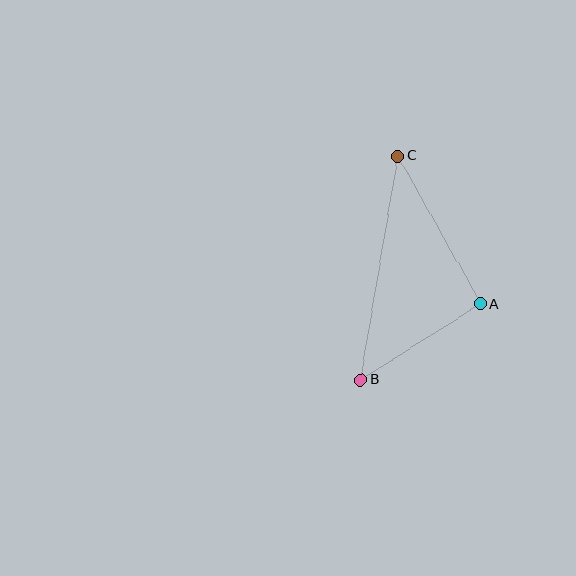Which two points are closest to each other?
Points A and B are closest to each other.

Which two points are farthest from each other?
Points B and C are farthest from each other.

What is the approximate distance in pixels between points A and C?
The distance between A and C is approximately 169 pixels.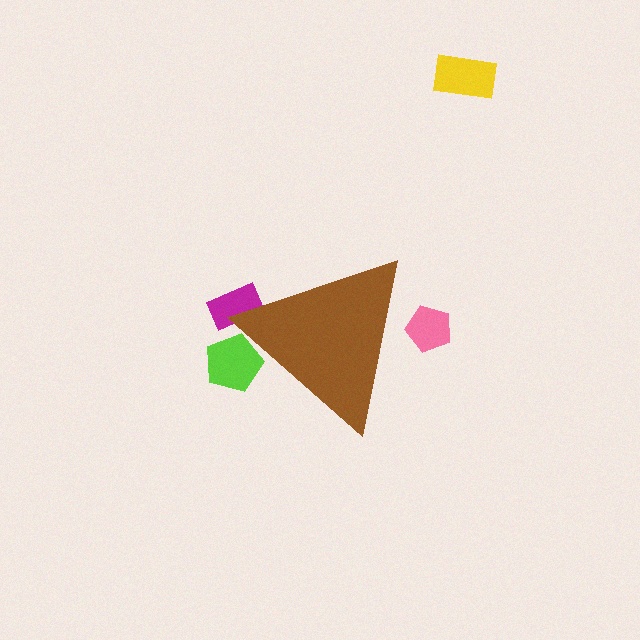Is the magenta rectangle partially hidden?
Yes, the magenta rectangle is partially hidden behind the brown triangle.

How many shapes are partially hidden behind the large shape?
3 shapes are partially hidden.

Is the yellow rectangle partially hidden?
No, the yellow rectangle is fully visible.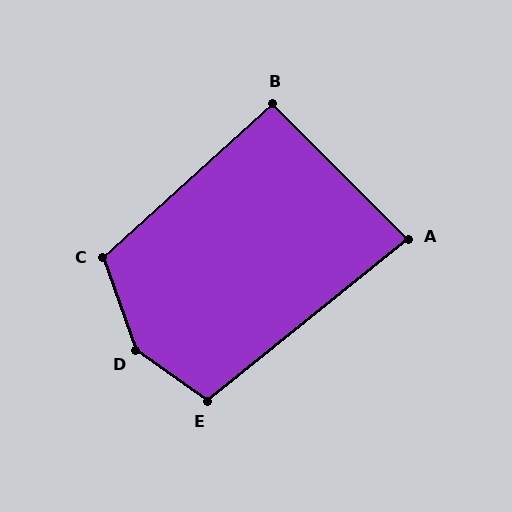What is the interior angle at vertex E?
Approximately 106 degrees (obtuse).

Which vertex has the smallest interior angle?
A, at approximately 84 degrees.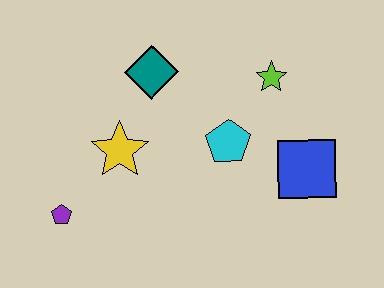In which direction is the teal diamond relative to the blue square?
The teal diamond is to the left of the blue square.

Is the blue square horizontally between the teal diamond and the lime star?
No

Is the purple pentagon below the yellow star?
Yes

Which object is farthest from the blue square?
The purple pentagon is farthest from the blue square.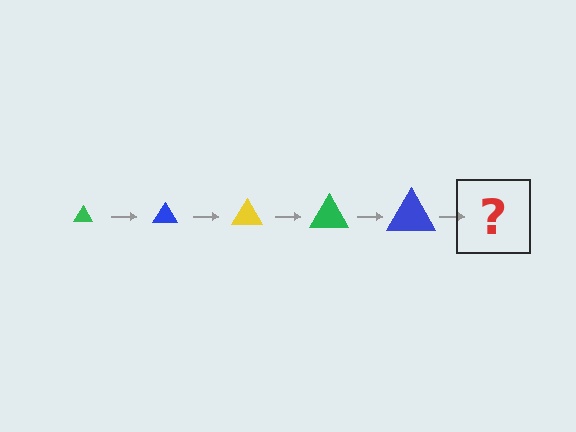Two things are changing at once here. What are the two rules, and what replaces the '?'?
The two rules are that the triangle grows larger each step and the color cycles through green, blue, and yellow. The '?' should be a yellow triangle, larger than the previous one.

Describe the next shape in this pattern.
It should be a yellow triangle, larger than the previous one.